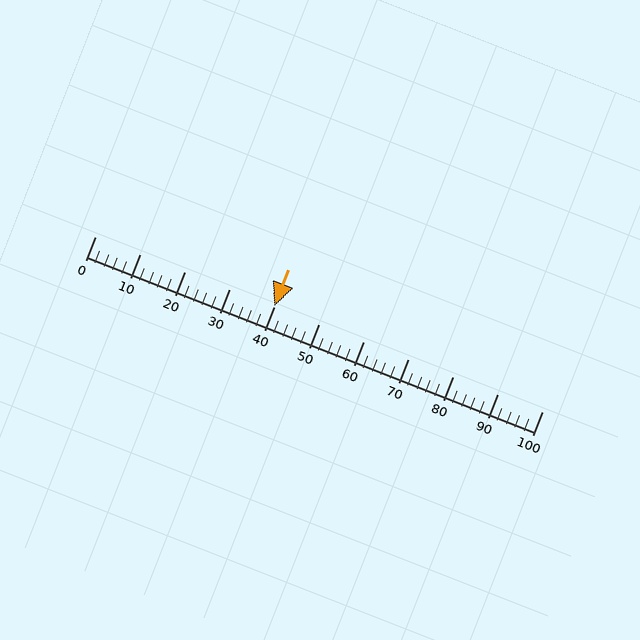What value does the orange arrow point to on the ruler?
The orange arrow points to approximately 40.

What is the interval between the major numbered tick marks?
The major tick marks are spaced 10 units apart.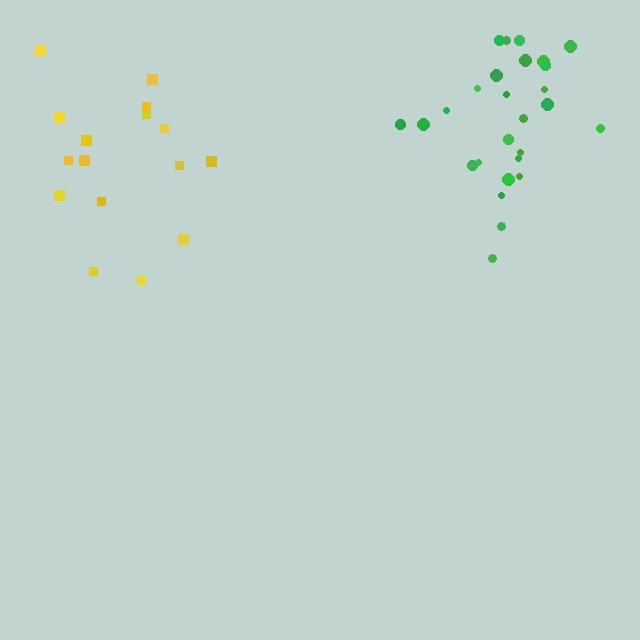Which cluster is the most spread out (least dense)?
Yellow.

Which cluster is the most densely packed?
Green.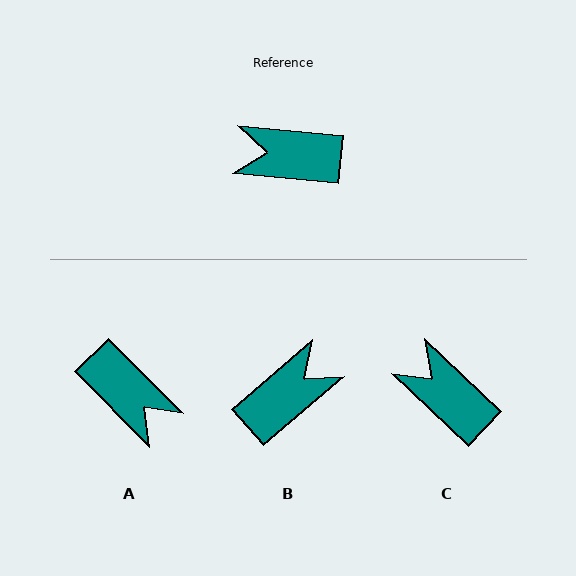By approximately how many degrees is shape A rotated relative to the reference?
Approximately 140 degrees counter-clockwise.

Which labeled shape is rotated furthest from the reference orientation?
A, about 140 degrees away.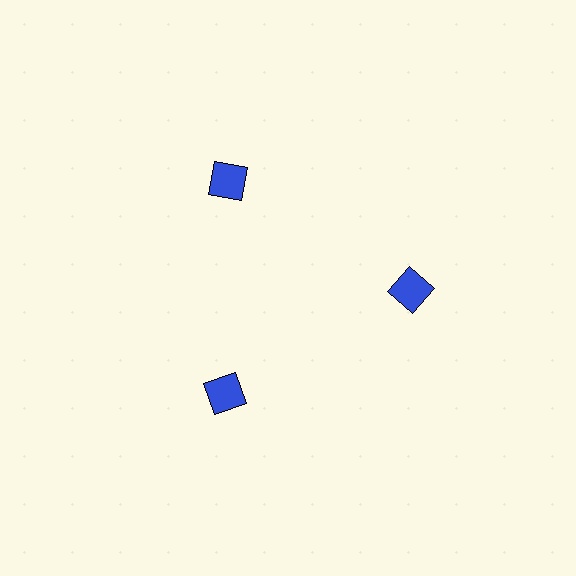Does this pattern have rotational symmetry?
Yes, this pattern has 3-fold rotational symmetry. It looks the same after rotating 120 degrees around the center.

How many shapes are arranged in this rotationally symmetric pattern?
There are 3 shapes, arranged in 3 groups of 1.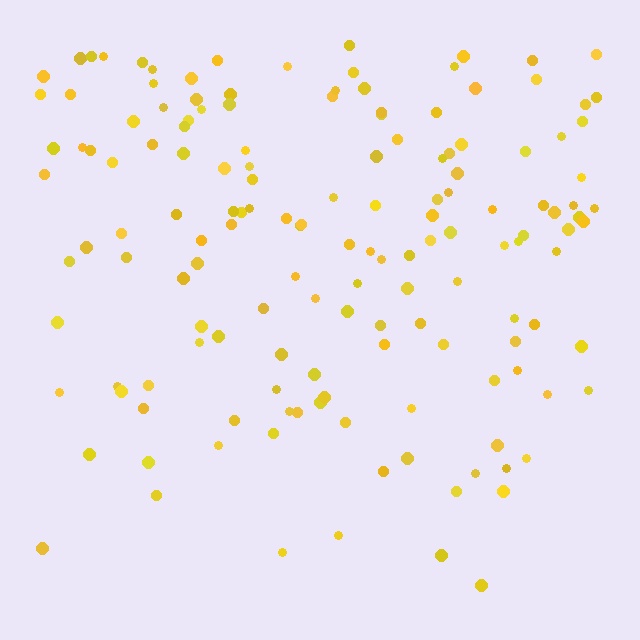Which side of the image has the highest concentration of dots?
The top.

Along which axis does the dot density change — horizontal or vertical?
Vertical.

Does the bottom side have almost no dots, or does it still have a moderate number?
Still a moderate number, just noticeably fewer than the top.